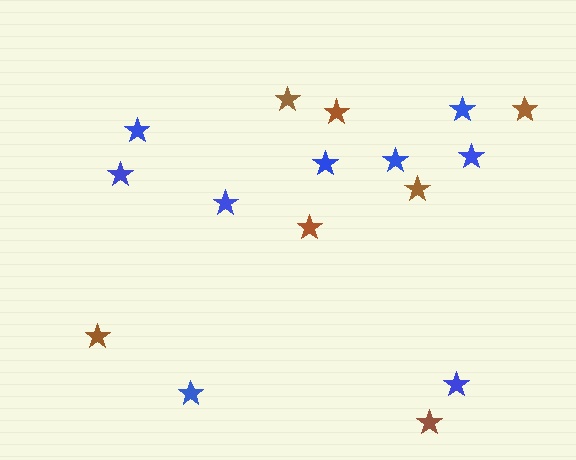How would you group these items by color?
There are 2 groups: one group of blue stars (9) and one group of brown stars (7).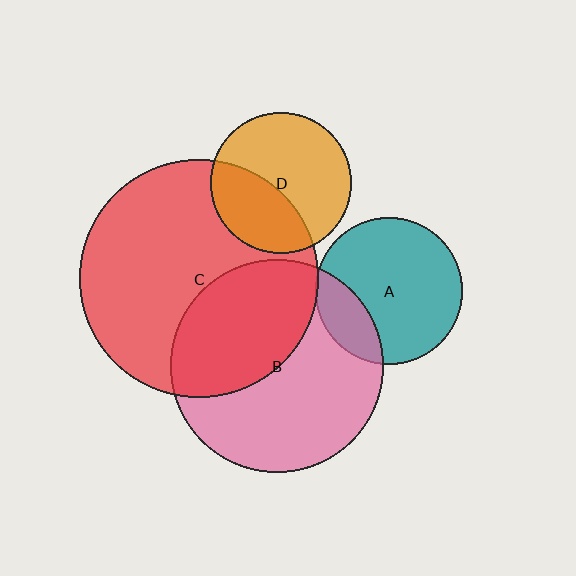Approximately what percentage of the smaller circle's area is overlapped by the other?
Approximately 20%.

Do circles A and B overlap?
Yes.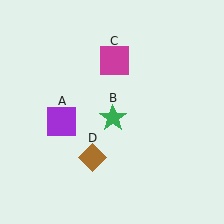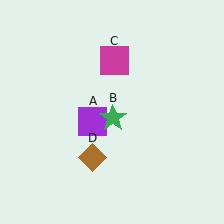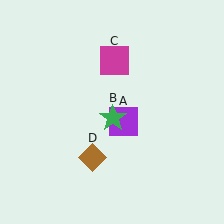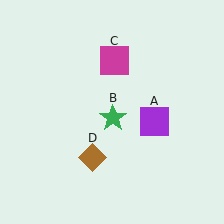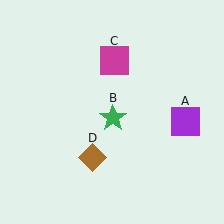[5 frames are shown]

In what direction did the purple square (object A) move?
The purple square (object A) moved right.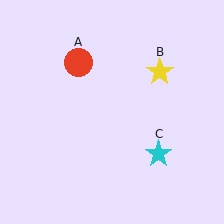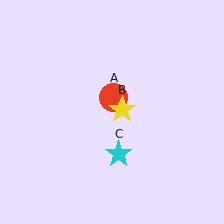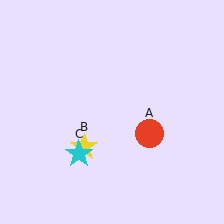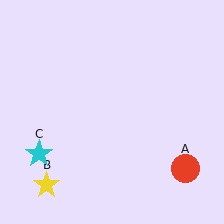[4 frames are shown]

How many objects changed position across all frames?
3 objects changed position: red circle (object A), yellow star (object B), cyan star (object C).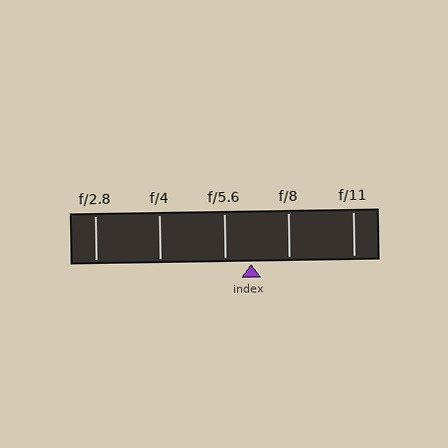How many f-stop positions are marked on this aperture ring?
There are 5 f-stop positions marked.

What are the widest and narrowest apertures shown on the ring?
The widest aperture shown is f/2.8 and the narrowest is f/11.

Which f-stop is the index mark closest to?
The index mark is closest to f/5.6.